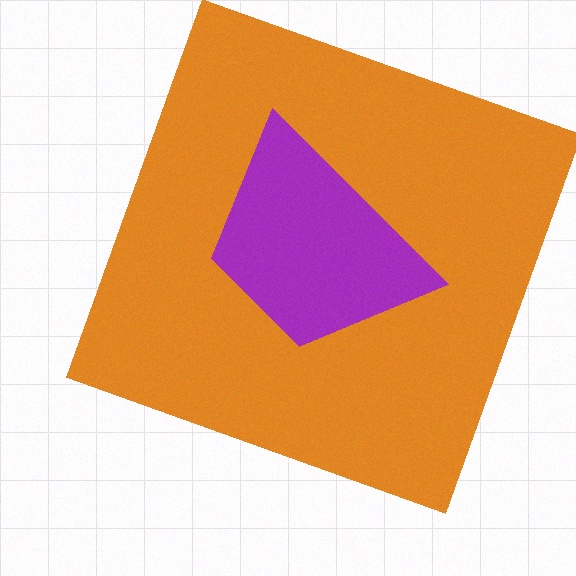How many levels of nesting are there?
2.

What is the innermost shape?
The purple trapezoid.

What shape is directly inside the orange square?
The purple trapezoid.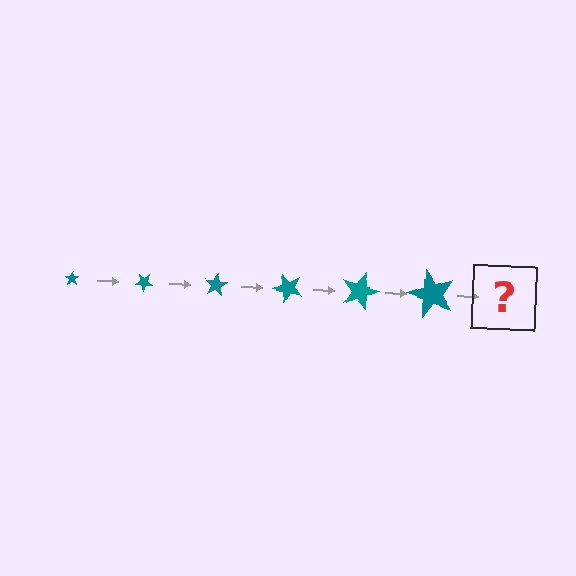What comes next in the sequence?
The next element should be a star, larger than the previous one and rotated 240 degrees from the start.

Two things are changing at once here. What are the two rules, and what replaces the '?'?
The two rules are that the star grows larger each step and it rotates 40 degrees each step. The '?' should be a star, larger than the previous one and rotated 240 degrees from the start.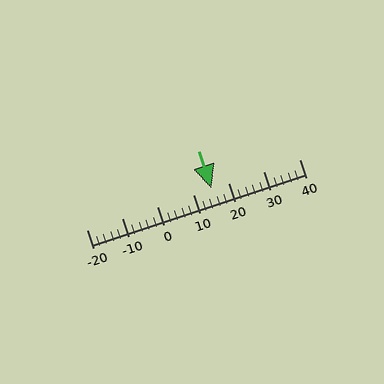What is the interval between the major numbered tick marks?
The major tick marks are spaced 10 units apart.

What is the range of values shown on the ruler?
The ruler shows values from -20 to 40.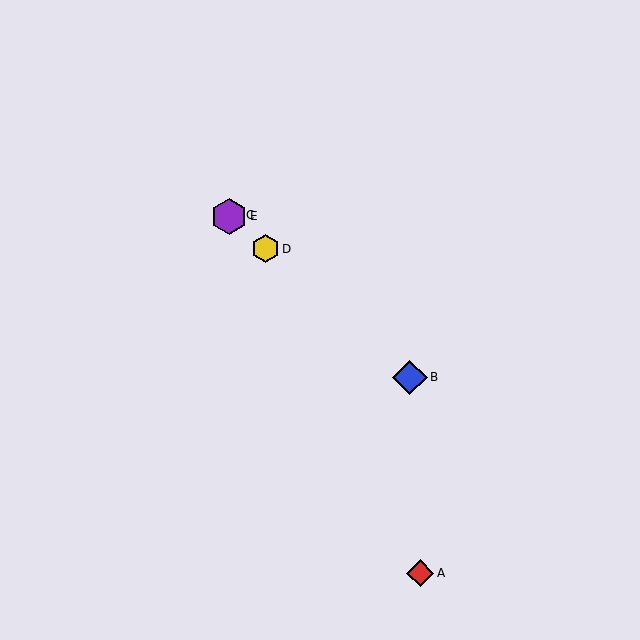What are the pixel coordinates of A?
Object A is at (420, 573).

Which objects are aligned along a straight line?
Objects B, C, D, E are aligned along a straight line.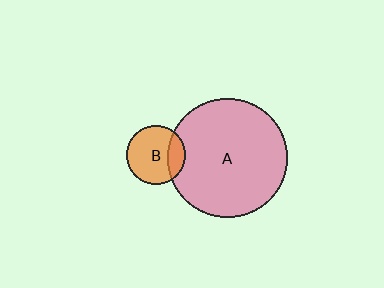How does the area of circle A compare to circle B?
Approximately 4.1 times.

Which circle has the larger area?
Circle A (pink).